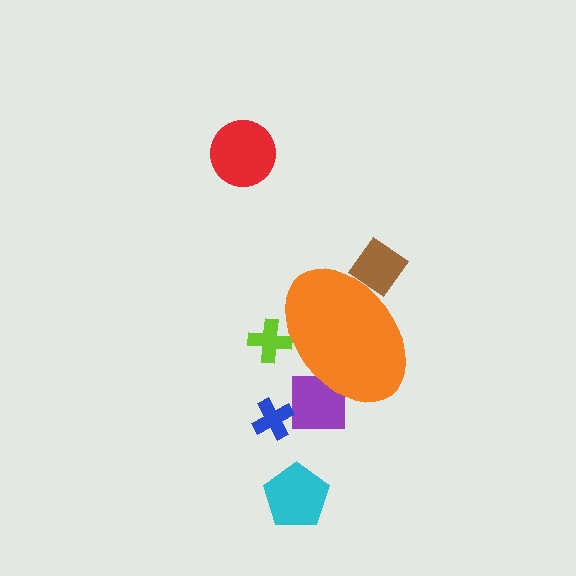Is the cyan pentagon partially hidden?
No, the cyan pentagon is fully visible.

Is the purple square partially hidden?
Yes, the purple square is partially hidden behind the orange ellipse.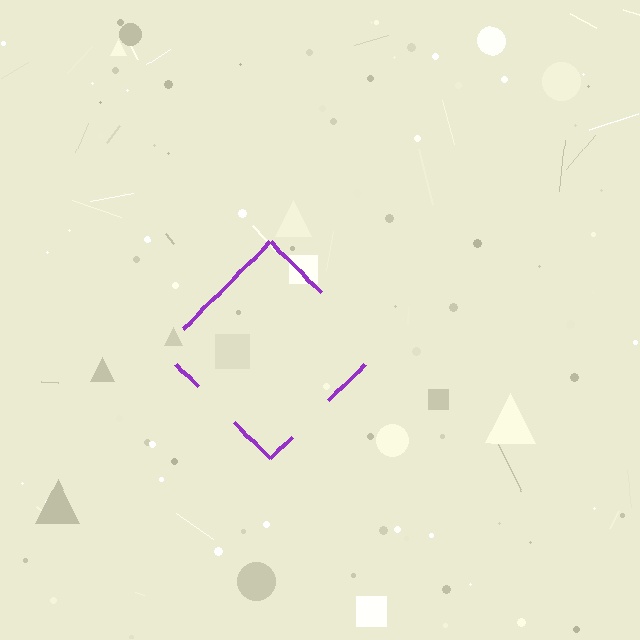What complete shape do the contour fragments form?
The contour fragments form a diamond.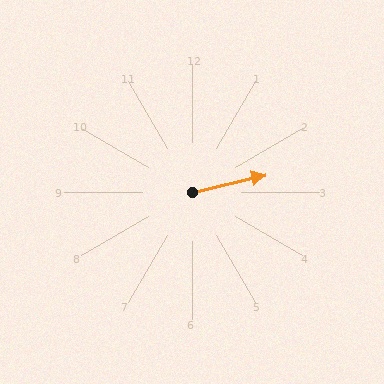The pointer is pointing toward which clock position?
Roughly 3 o'clock.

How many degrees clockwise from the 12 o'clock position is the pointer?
Approximately 77 degrees.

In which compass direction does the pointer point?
East.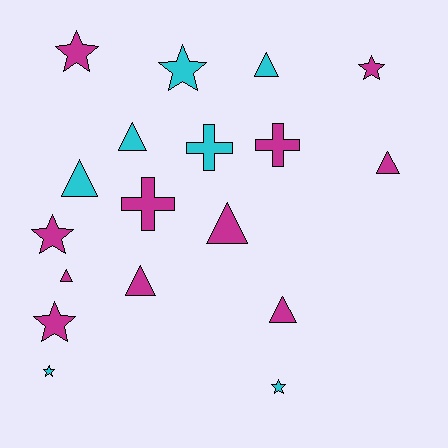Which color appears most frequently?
Magenta, with 11 objects.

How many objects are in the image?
There are 18 objects.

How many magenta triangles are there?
There are 5 magenta triangles.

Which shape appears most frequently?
Triangle, with 8 objects.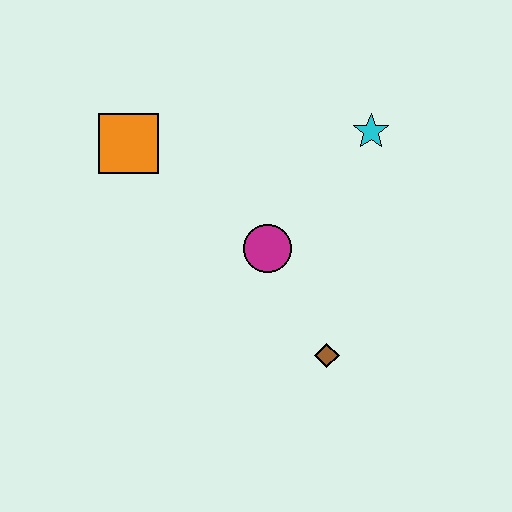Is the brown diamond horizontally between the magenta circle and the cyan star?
Yes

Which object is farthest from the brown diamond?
The orange square is farthest from the brown diamond.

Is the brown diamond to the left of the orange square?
No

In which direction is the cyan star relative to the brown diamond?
The cyan star is above the brown diamond.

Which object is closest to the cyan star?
The magenta circle is closest to the cyan star.